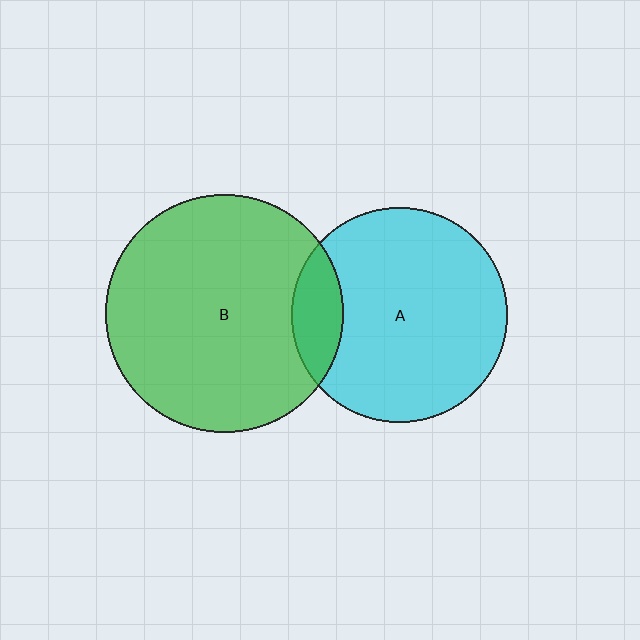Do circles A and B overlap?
Yes.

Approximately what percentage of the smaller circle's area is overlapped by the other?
Approximately 15%.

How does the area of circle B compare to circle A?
Approximately 1.2 times.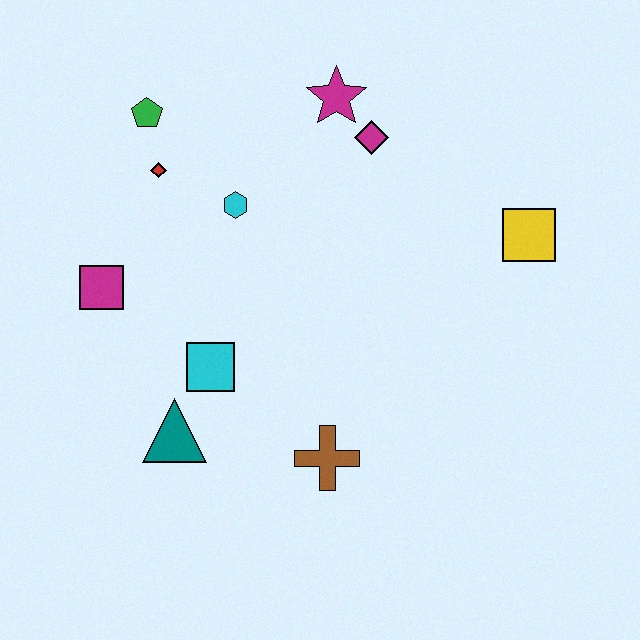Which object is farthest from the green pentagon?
The yellow square is farthest from the green pentagon.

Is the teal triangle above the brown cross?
Yes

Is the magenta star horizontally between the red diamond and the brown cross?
No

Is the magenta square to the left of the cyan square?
Yes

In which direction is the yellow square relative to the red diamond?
The yellow square is to the right of the red diamond.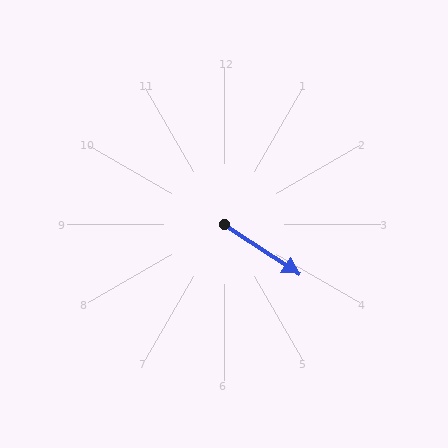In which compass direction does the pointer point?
Southeast.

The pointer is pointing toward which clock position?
Roughly 4 o'clock.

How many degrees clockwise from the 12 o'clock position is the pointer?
Approximately 123 degrees.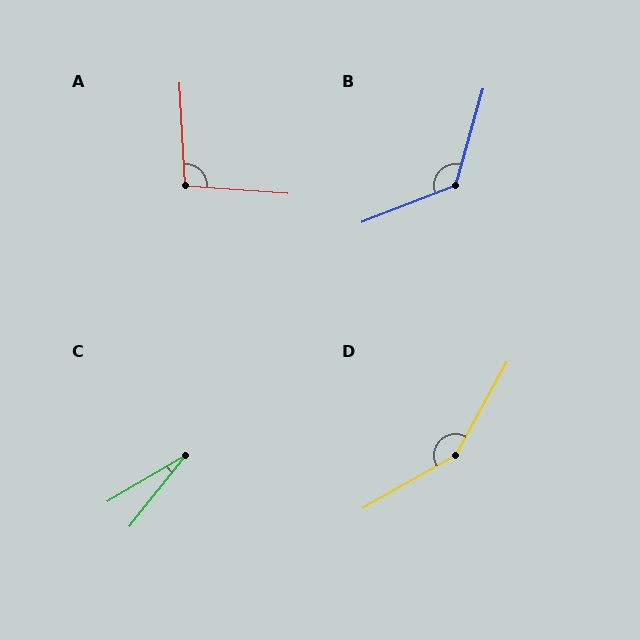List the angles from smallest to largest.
C (22°), A (97°), B (128°), D (148°).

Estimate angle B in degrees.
Approximately 128 degrees.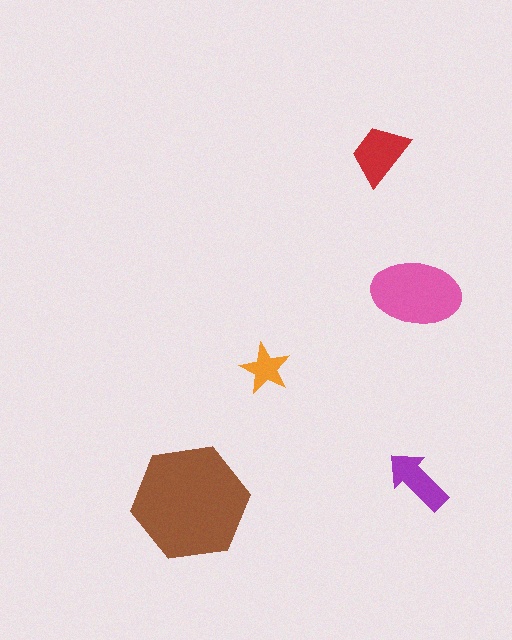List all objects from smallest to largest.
The orange star, the purple arrow, the red trapezoid, the pink ellipse, the brown hexagon.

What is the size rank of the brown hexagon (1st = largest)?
1st.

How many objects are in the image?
There are 5 objects in the image.